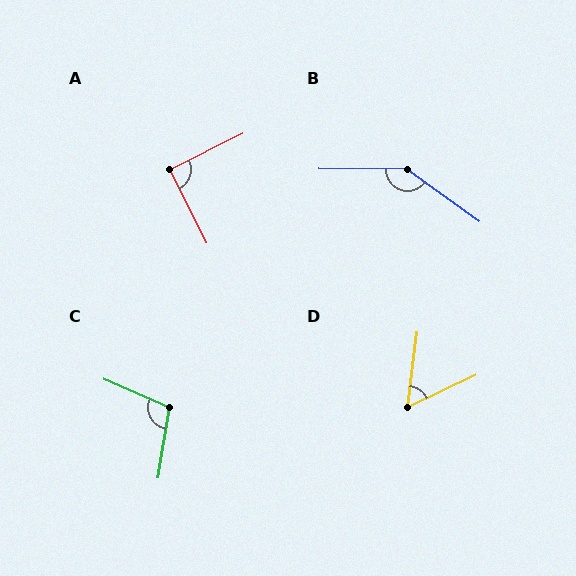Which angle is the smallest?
D, at approximately 57 degrees.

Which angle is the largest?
B, at approximately 145 degrees.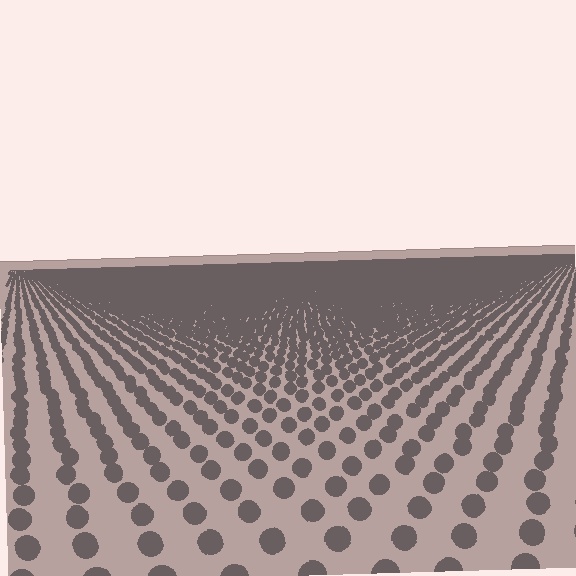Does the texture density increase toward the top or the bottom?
Density increases toward the top.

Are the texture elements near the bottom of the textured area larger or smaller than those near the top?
Larger. Near the bottom, elements are closer to the viewer and appear at a bigger on-screen size.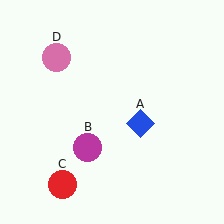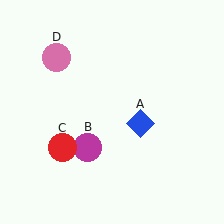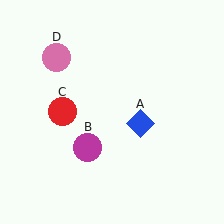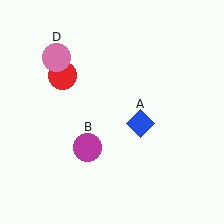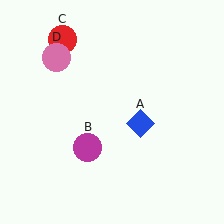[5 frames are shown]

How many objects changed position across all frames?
1 object changed position: red circle (object C).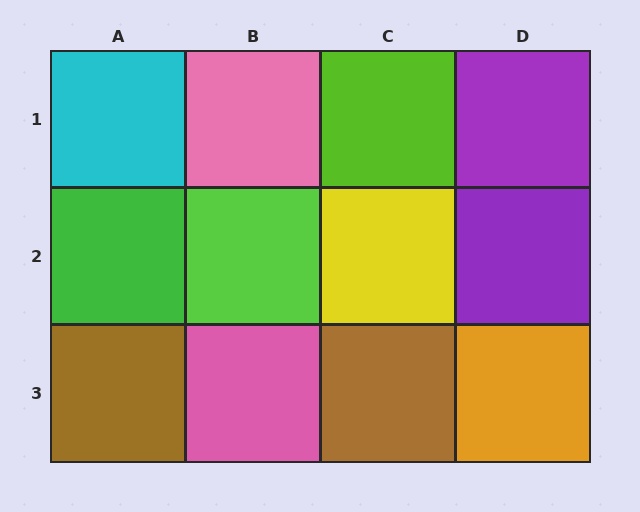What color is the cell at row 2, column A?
Green.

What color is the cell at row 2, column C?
Yellow.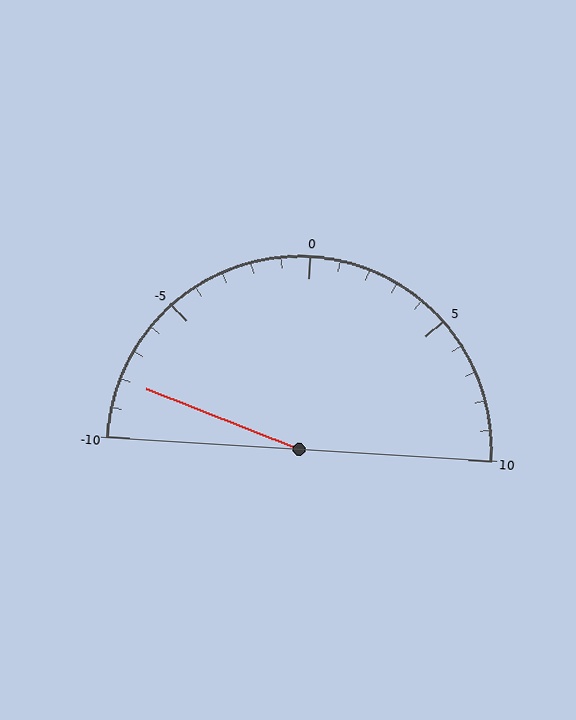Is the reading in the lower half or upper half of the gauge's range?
The reading is in the lower half of the range (-10 to 10).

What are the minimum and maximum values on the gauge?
The gauge ranges from -10 to 10.